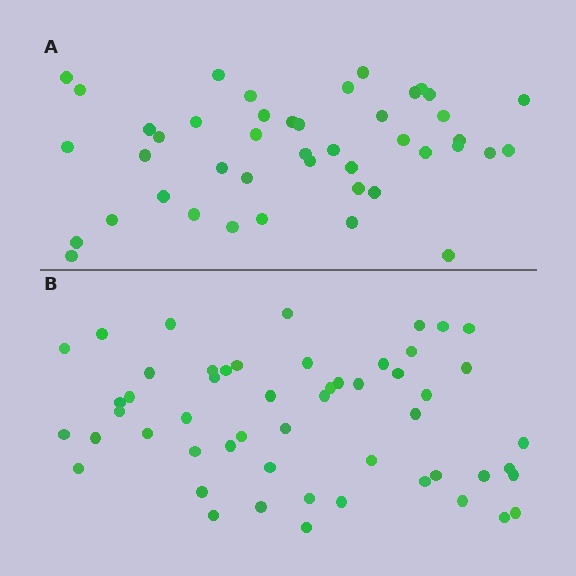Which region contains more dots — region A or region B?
Region B (the bottom region) has more dots.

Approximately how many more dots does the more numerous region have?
Region B has roughly 8 or so more dots than region A.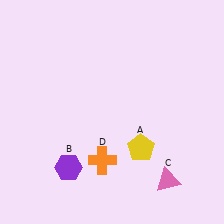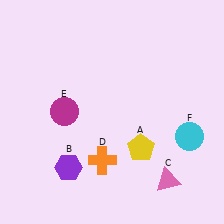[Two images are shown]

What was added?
A magenta circle (E), a cyan circle (F) were added in Image 2.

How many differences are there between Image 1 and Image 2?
There are 2 differences between the two images.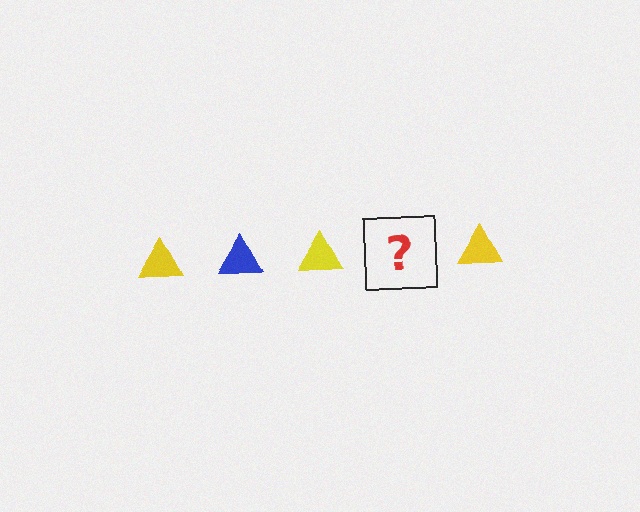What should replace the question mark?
The question mark should be replaced with a blue triangle.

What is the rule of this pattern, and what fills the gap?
The rule is that the pattern cycles through yellow, blue triangles. The gap should be filled with a blue triangle.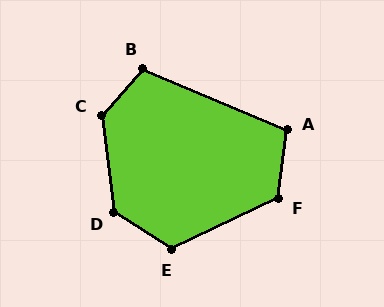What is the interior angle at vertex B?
Approximately 108 degrees (obtuse).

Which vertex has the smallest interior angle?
A, at approximately 106 degrees.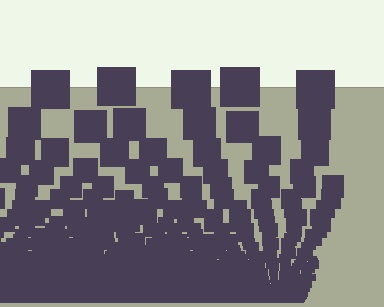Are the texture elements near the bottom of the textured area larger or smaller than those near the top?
Smaller. The gradient is inverted — elements near the bottom are smaller and denser.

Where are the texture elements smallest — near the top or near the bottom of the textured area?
Near the bottom.